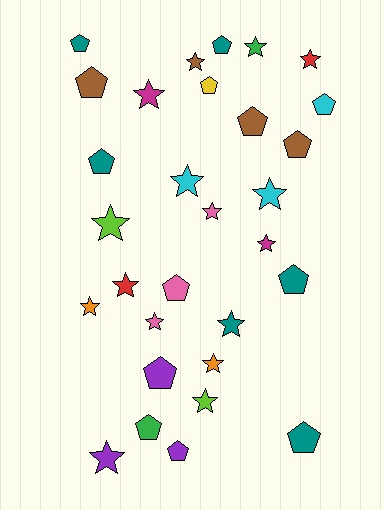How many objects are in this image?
There are 30 objects.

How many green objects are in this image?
There are 2 green objects.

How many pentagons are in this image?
There are 14 pentagons.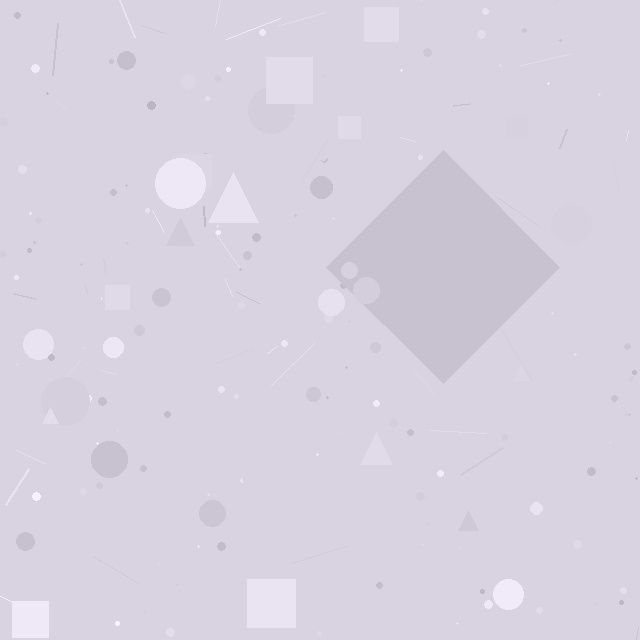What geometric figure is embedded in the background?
A diamond is embedded in the background.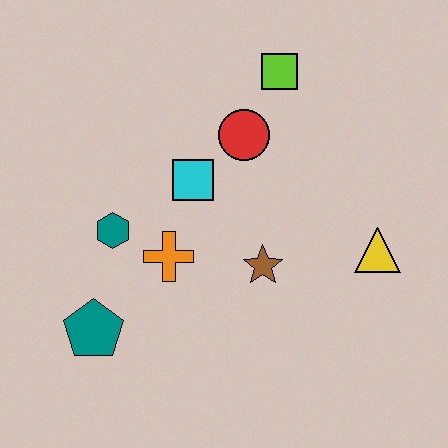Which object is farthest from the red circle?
The teal pentagon is farthest from the red circle.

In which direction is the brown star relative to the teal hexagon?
The brown star is to the right of the teal hexagon.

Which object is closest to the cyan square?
The red circle is closest to the cyan square.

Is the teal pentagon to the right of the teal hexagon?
No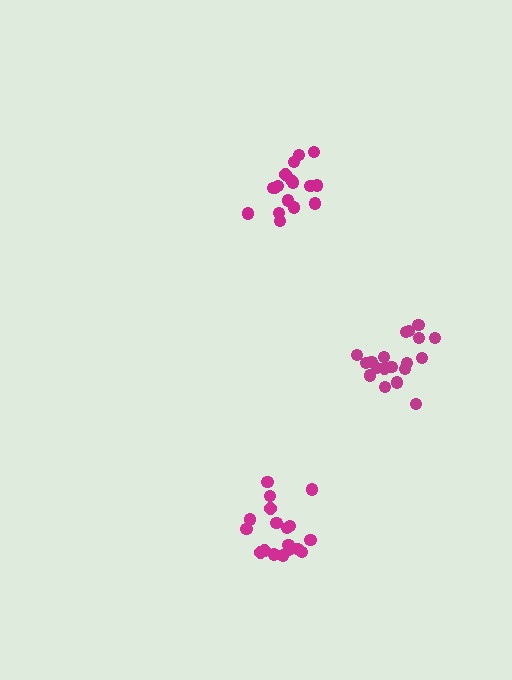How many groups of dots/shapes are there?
There are 3 groups.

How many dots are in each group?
Group 1: 18 dots, Group 2: 19 dots, Group 3: 17 dots (54 total).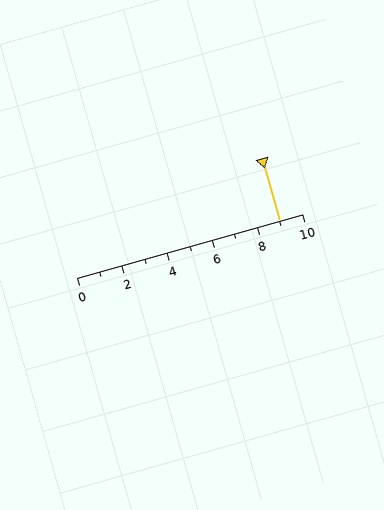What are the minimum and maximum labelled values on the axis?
The axis runs from 0 to 10.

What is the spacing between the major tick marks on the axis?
The major ticks are spaced 2 apart.